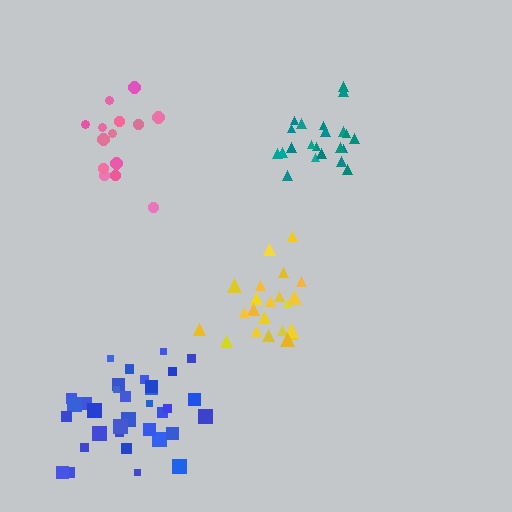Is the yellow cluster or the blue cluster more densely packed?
Yellow.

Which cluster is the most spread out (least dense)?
Pink.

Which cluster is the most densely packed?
Teal.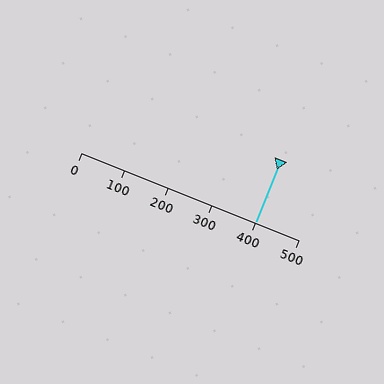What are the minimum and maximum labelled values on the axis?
The axis runs from 0 to 500.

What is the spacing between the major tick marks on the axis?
The major ticks are spaced 100 apart.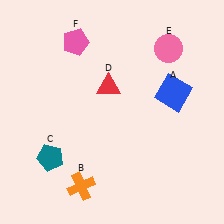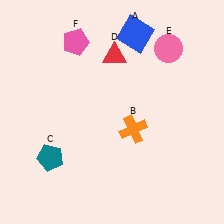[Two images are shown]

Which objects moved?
The objects that moved are: the blue square (A), the orange cross (B), the red triangle (D).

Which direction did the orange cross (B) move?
The orange cross (B) moved up.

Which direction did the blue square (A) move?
The blue square (A) moved up.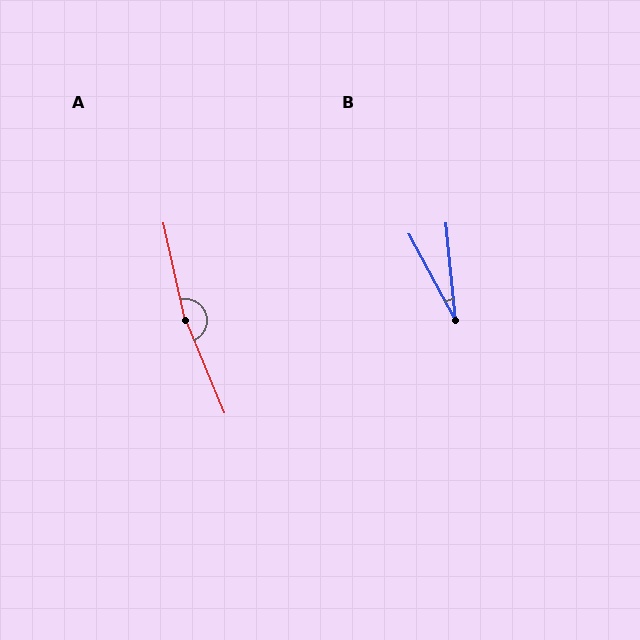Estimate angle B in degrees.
Approximately 23 degrees.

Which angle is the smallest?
B, at approximately 23 degrees.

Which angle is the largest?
A, at approximately 170 degrees.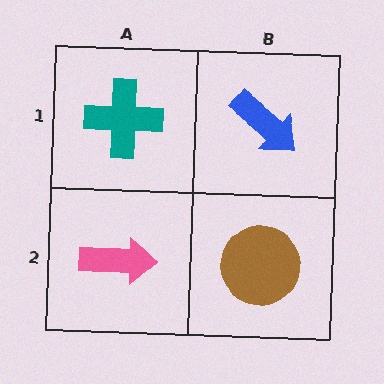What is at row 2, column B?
A brown circle.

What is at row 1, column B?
A blue arrow.